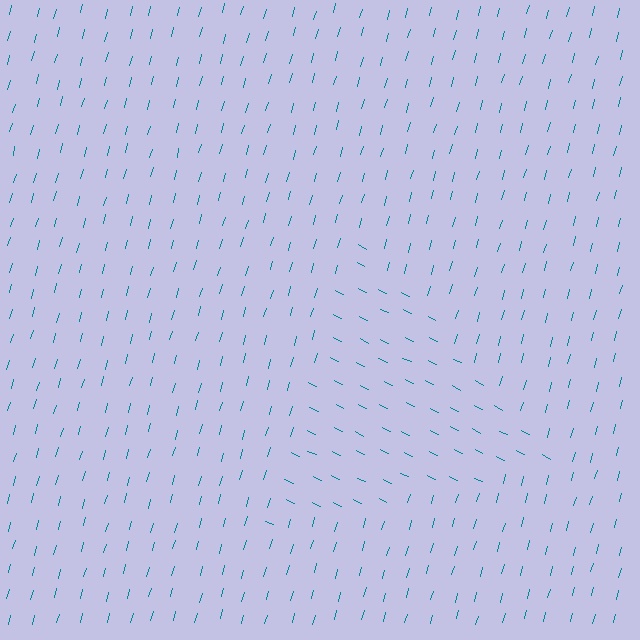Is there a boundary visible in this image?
Yes, there is a texture boundary formed by a change in line orientation.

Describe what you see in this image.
The image is filled with small teal line segments. A triangle region in the image has lines oriented differently from the surrounding lines, creating a visible texture boundary.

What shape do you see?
I see a triangle.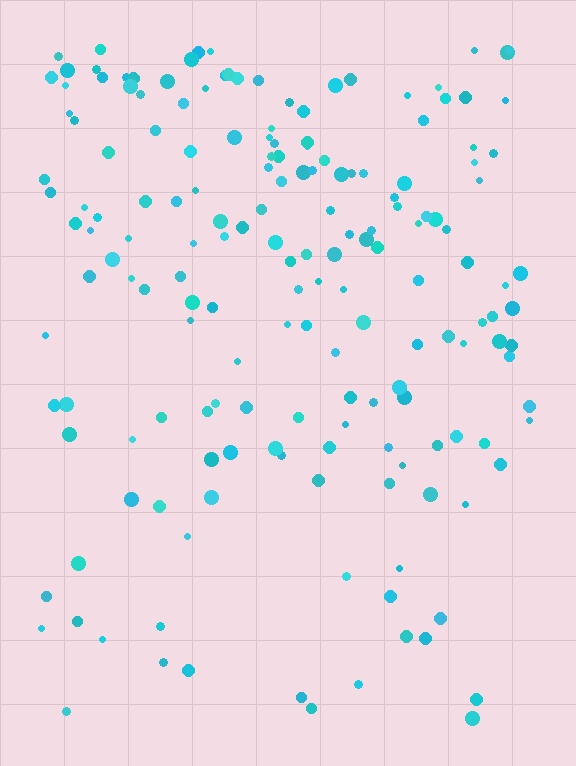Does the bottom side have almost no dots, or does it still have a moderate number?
Still a moderate number, just noticeably fewer than the top.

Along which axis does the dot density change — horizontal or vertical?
Vertical.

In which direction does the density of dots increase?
From bottom to top, with the top side densest.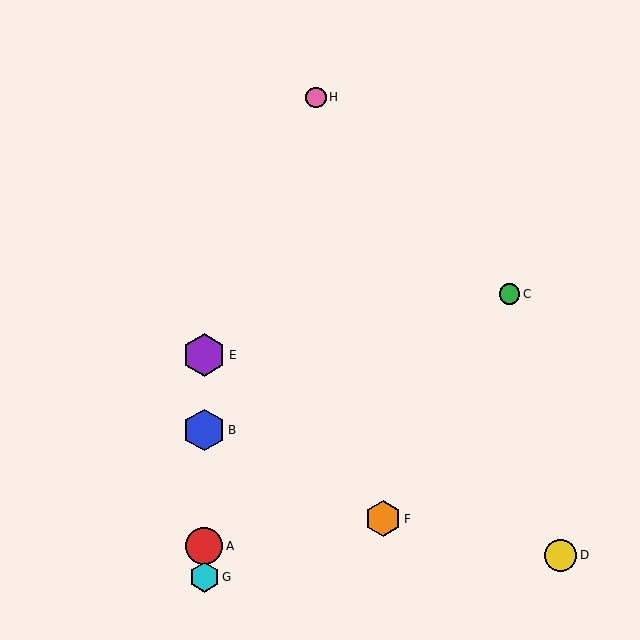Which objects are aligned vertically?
Objects A, B, E, G are aligned vertically.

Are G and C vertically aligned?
No, G is at x≈204 and C is at x≈509.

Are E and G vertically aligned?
Yes, both are at x≈204.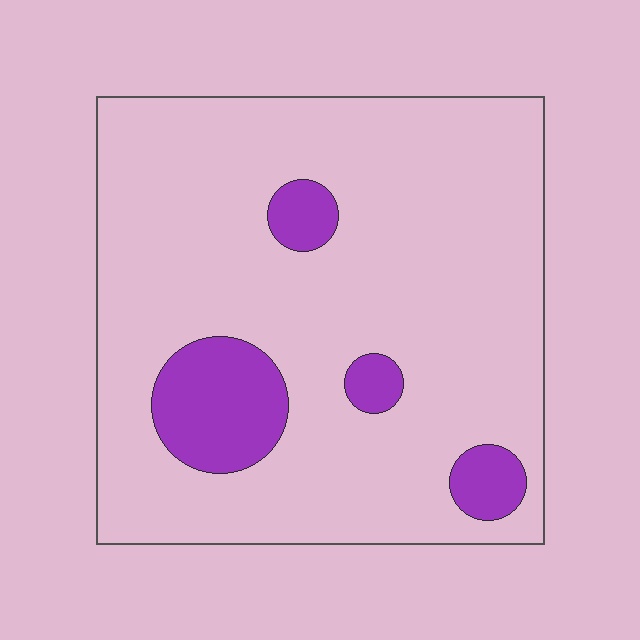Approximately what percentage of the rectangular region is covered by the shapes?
Approximately 15%.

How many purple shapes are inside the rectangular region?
4.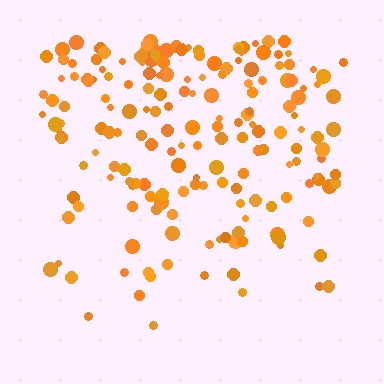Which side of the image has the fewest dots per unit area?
The bottom.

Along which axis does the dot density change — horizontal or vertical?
Vertical.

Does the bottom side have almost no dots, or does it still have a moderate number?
Still a moderate number, just noticeably fewer than the top.